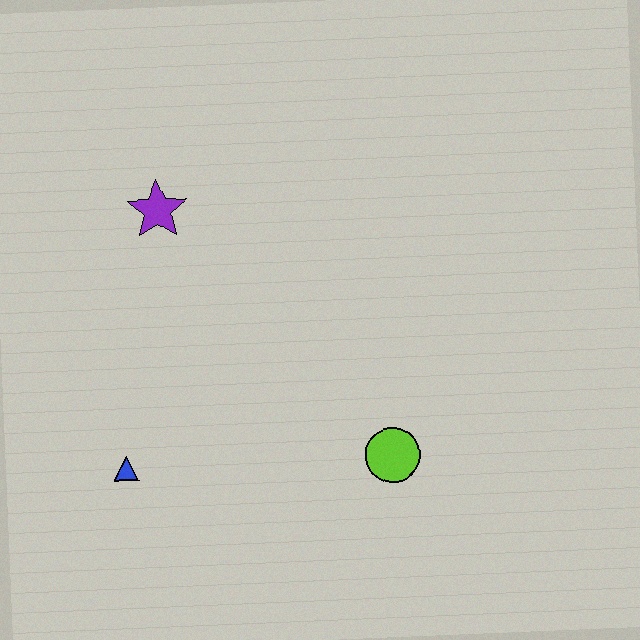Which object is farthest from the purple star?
The lime circle is farthest from the purple star.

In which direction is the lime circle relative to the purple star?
The lime circle is below the purple star.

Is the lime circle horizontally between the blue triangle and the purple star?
No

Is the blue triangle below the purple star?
Yes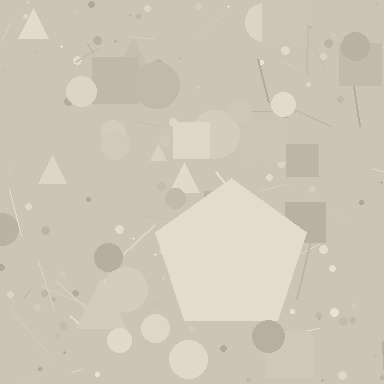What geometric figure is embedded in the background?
A pentagon is embedded in the background.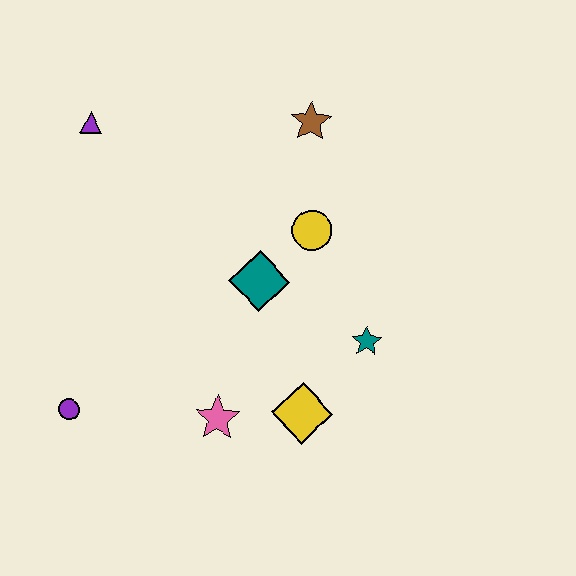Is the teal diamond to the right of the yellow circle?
No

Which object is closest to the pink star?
The yellow diamond is closest to the pink star.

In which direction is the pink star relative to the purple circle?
The pink star is to the right of the purple circle.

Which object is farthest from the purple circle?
The brown star is farthest from the purple circle.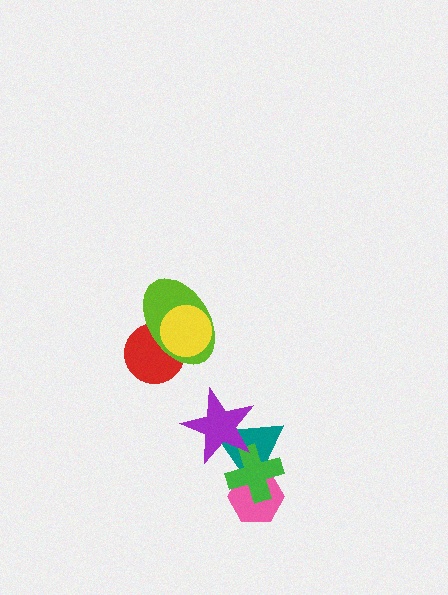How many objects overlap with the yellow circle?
2 objects overlap with the yellow circle.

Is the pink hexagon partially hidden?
Yes, it is partially covered by another shape.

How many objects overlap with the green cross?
3 objects overlap with the green cross.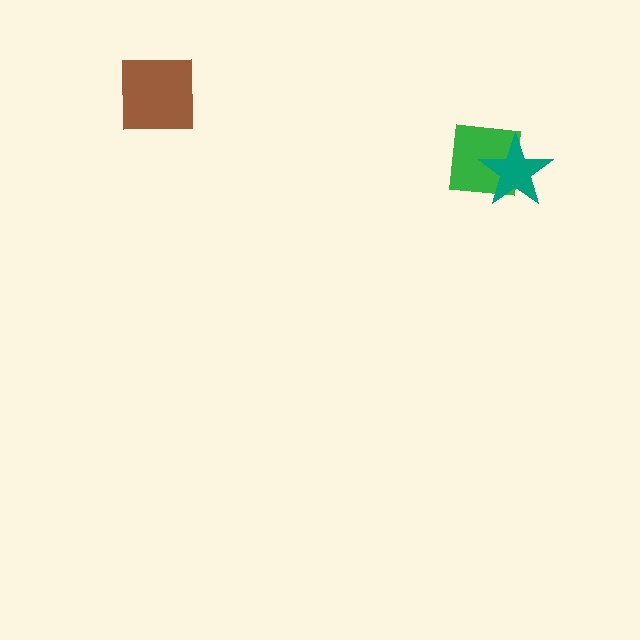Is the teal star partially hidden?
No, no other shape covers it.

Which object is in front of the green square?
The teal star is in front of the green square.